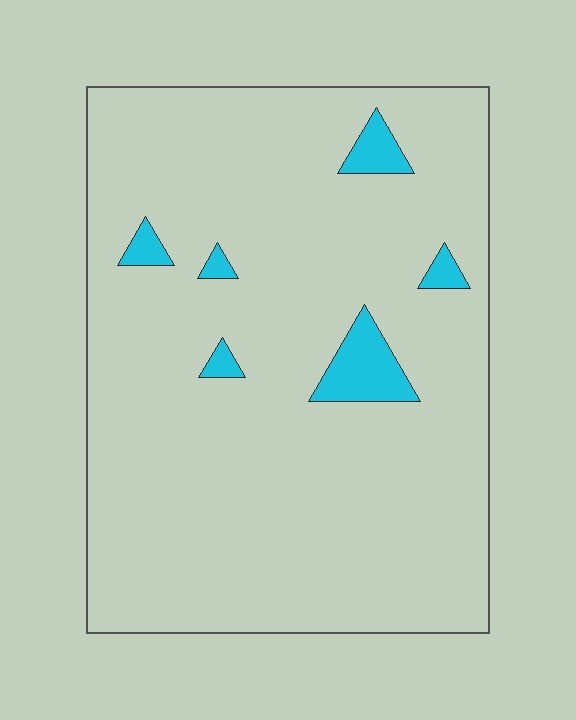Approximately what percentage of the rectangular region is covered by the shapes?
Approximately 5%.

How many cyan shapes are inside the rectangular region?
6.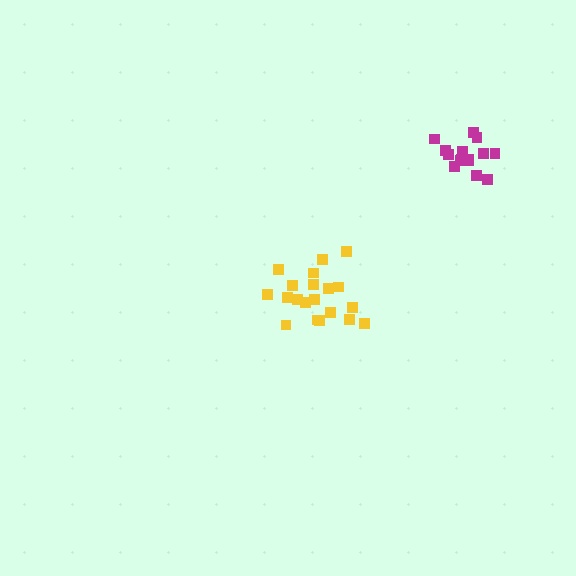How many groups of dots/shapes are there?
There are 2 groups.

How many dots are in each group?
Group 1: 20 dots, Group 2: 15 dots (35 total).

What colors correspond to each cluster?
The clusters are colored: yellow, magenta.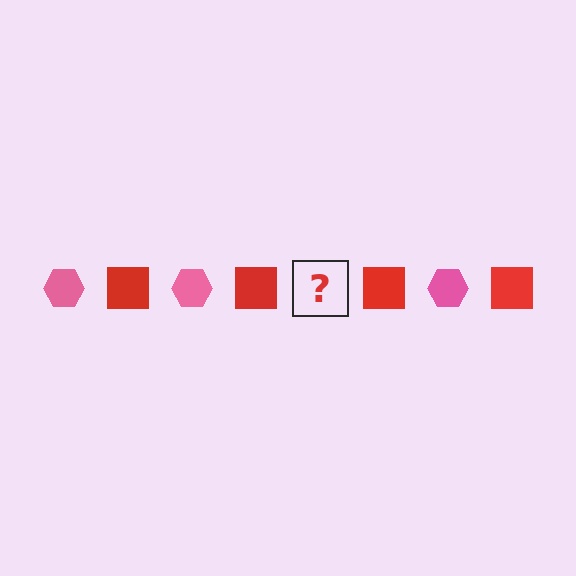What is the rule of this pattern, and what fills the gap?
The rule is that the pattern alternates between pink hexagon and red square. The gap should be filled with a pink hexagon.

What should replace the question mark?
The question mark should be replaced with a pink hexagon.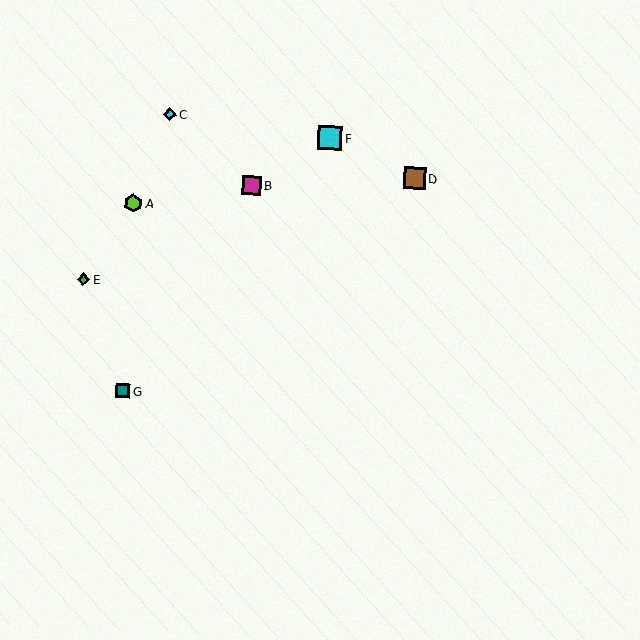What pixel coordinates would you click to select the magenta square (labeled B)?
Click at (251, 185) to select the magenta square B.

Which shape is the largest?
The cyan square (labeled F) is the largest.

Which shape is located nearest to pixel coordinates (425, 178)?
The brown square (labeled D) at (415, 178) is nearest to that location.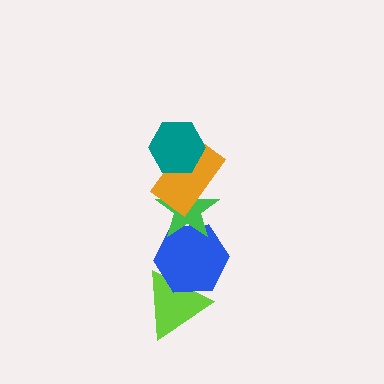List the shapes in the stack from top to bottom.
From top to bottom: the teal hexagon, the orange rectangle, the green star, the blue hexagon, the lime triangle.